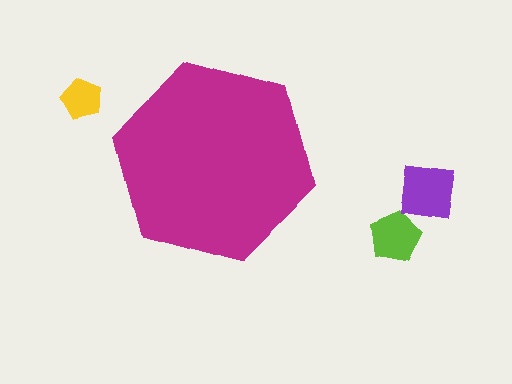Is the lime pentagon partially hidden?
No, the lime pentagon is fully visible.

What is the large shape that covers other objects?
A magenta hexagon.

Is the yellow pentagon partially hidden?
No, the yellow pentagon is fully visible.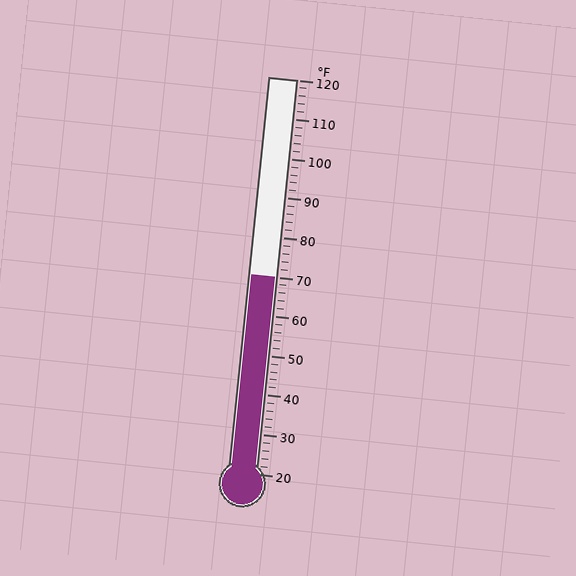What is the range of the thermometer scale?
The thermometer scale ranges from 20°F to 120°F.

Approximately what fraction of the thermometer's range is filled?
The thermometer is filled to approximately 50% of its range.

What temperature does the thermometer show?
The thermometer shows approximately 70°F.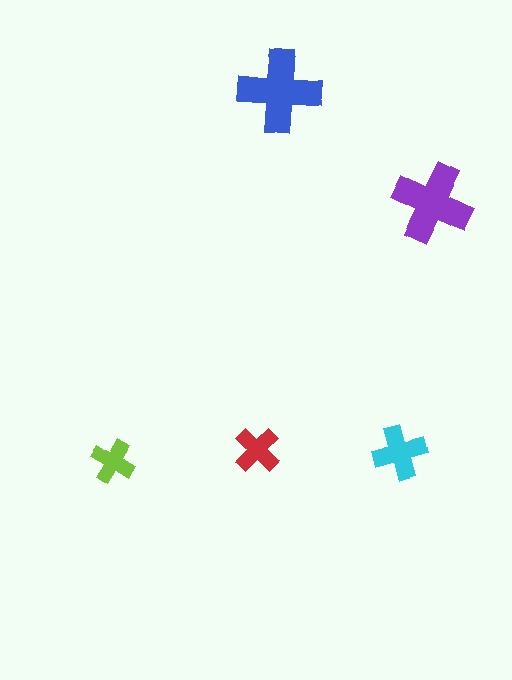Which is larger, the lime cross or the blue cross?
The blue one.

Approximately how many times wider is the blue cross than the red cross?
About 2 times wider.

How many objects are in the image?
There are 5 objects in the image.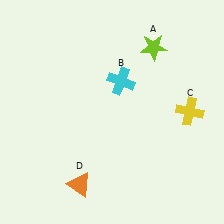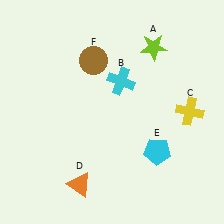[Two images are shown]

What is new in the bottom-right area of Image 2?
A cyan pentagon (E) was added in the bottom-right area of Image 2.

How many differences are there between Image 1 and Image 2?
There are 2 differences between the two images.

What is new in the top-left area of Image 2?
A brown circle (F) was added in the top-left area of Image 2.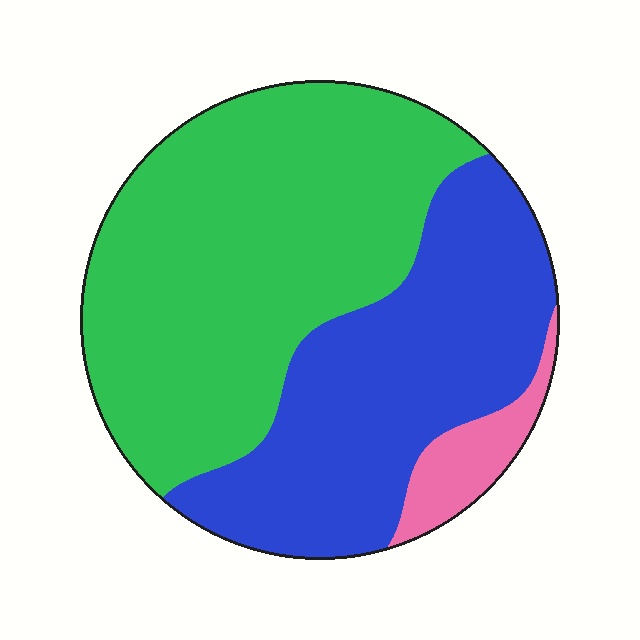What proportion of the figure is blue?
Blue covers roughly 40% of the figure.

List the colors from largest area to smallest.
From largest to smallest: green, blue, pink.